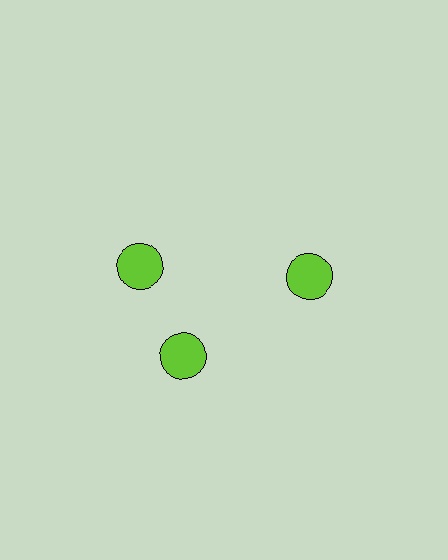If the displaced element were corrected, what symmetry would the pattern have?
It would have 3-fold rotational symmetry — the pattern would map onto itself every 120 degrees.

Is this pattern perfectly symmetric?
No. The 3 lime circles are arranged in a ring, but one element near the 11 o'clock position is rotated out of alignment along the ring, breaking the 3-fold rotational symmetry.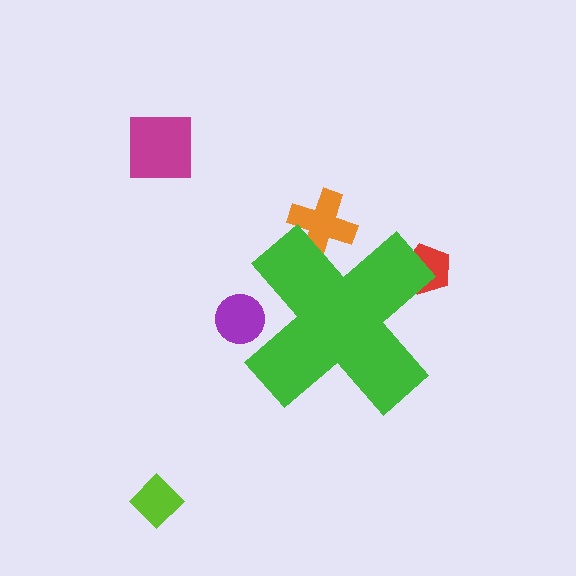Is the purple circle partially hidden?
Yes, the purple circle is partially hidden behind the green cross.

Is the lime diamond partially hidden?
No, the lime diamond is fully visible.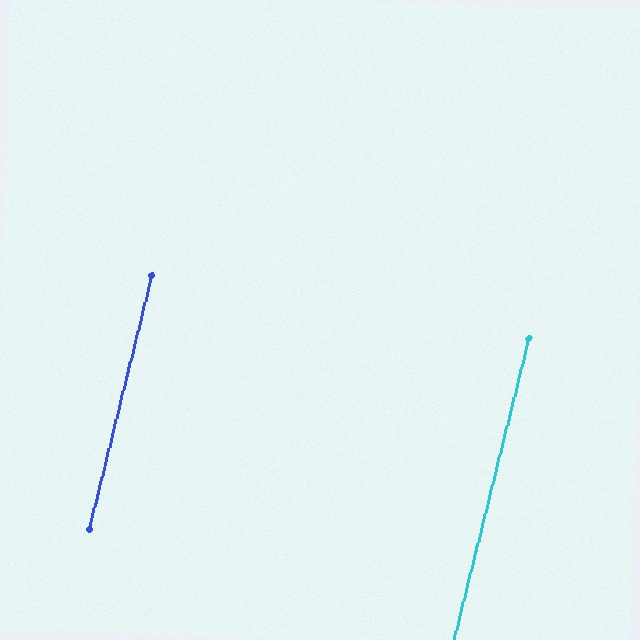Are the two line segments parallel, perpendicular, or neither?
Parallel — their directions differ by only 0.1°.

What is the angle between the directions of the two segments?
Approximately 0 degrees.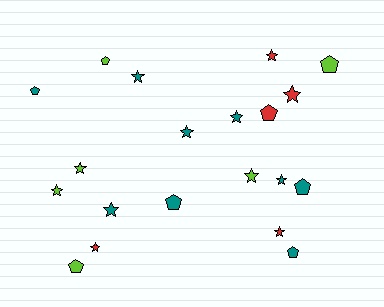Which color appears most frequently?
Teal, with 9 objects.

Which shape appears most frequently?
Star, with 12 objects.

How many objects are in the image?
There are 20 objects.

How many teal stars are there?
There are 5 teal stars.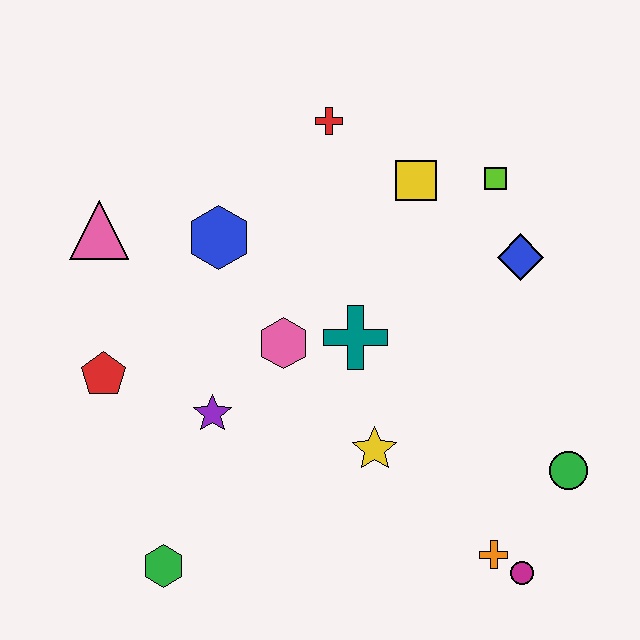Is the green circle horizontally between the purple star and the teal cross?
No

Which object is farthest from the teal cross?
The green hexagon is farthest from the teal cross.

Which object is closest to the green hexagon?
The purple star is closest to the green hexagon.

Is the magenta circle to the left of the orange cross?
No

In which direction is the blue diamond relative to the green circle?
The blue diamond is above the green circle.